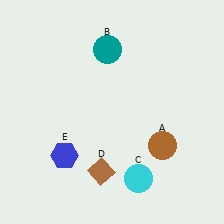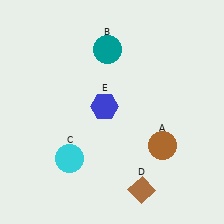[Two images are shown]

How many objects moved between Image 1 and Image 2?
3 objects moved between the two images.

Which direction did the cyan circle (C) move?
The cyan circle (C) moved left.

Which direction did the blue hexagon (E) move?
The blue hexagon (E) moved up.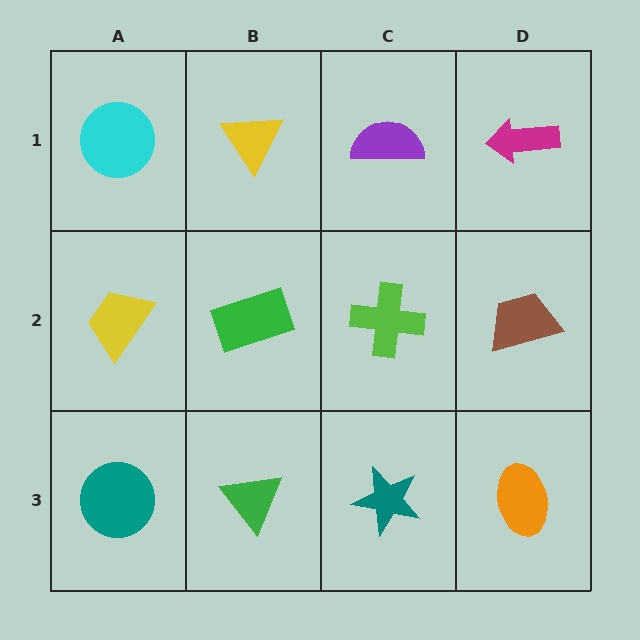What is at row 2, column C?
A lime cross.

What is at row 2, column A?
A yellow trapezoid.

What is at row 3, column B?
A green triangle.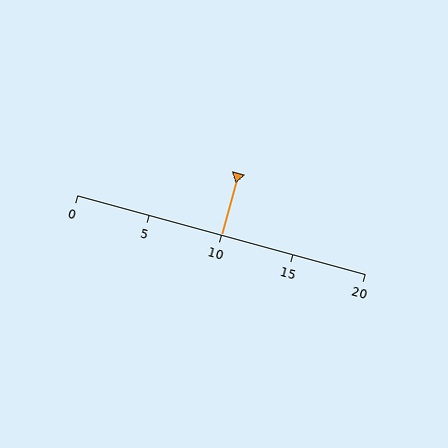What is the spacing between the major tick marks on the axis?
The major ticks are spaced 5 apart.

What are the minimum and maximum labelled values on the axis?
The axis runs from 0 to 20.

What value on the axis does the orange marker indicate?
The marker indicates approximately 10.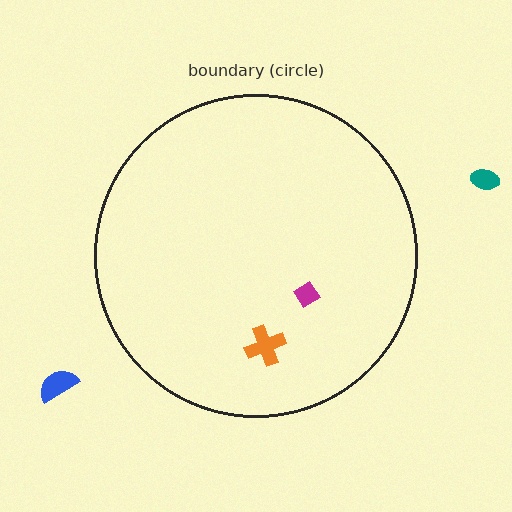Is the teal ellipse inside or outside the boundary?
Outside.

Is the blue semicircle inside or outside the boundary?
Outside.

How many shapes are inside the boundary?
2 inside, 2 outside.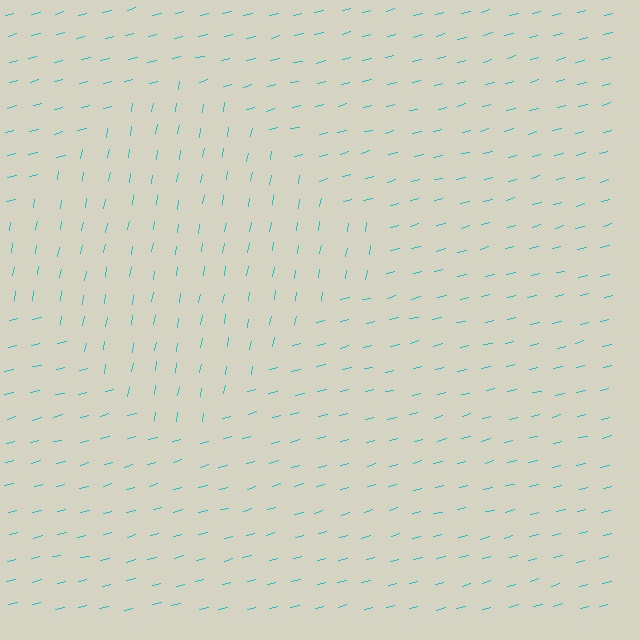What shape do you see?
I see a diamond.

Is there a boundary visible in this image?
Yes, there is a texture boundary formed by a change in line orientation.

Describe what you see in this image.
The image is filled with small cyan line segments. A diamond region in the image has lines oriented differently from the surrounding lines, creating a visible texture boundary.